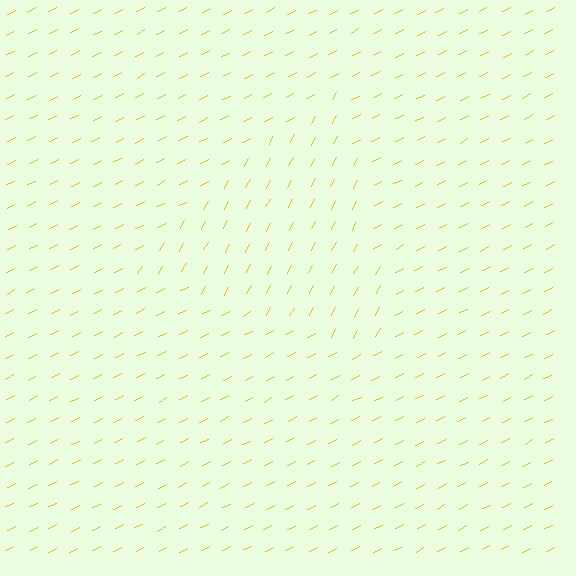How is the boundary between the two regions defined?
The boundary is defined purely by a change in line orientation (approximately 35 degrees difference). All lines are the same color and thickness.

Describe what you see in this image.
The image is filled with small yellow line segments. A triangle region in the image has lines oriented differently from the surrounding lines, creating a visible texture boundary.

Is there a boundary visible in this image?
Yes, there is a texture boundary formed by a change in line orientation.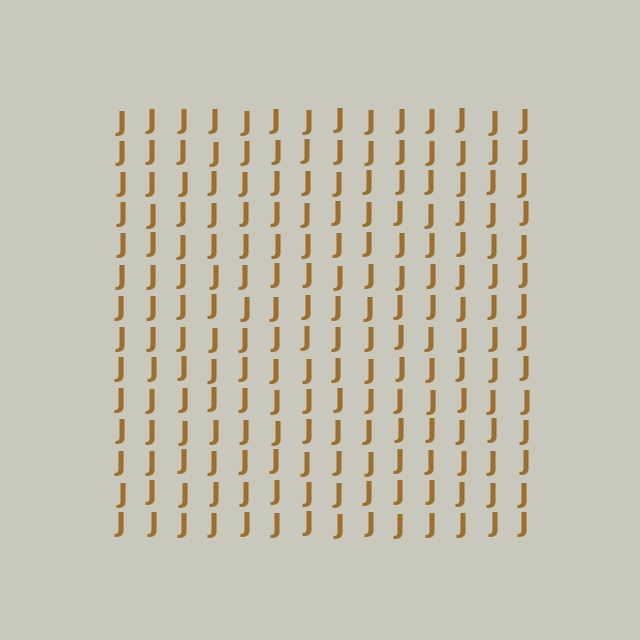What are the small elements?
The small elements are letter J's.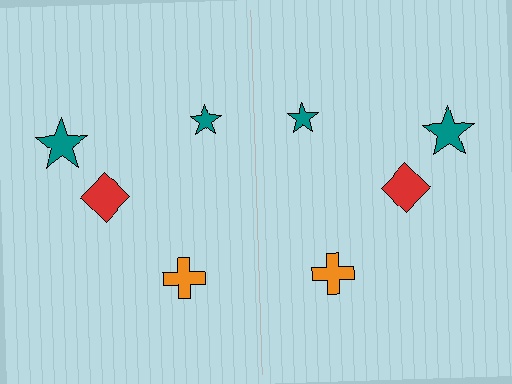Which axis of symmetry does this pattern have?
The pattern has a vertical axis of symmetry running through the center of the image.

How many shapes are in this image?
There are 8 shapes in this image.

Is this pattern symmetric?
Yes, this pattern has bilateral (reflection) symmetry.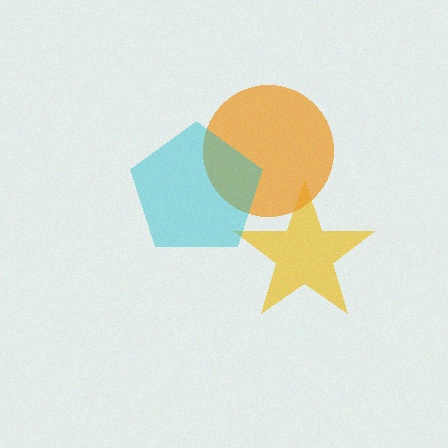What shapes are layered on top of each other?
The layered shapes are: a yellow star, an orange circle, a cyan pentagon.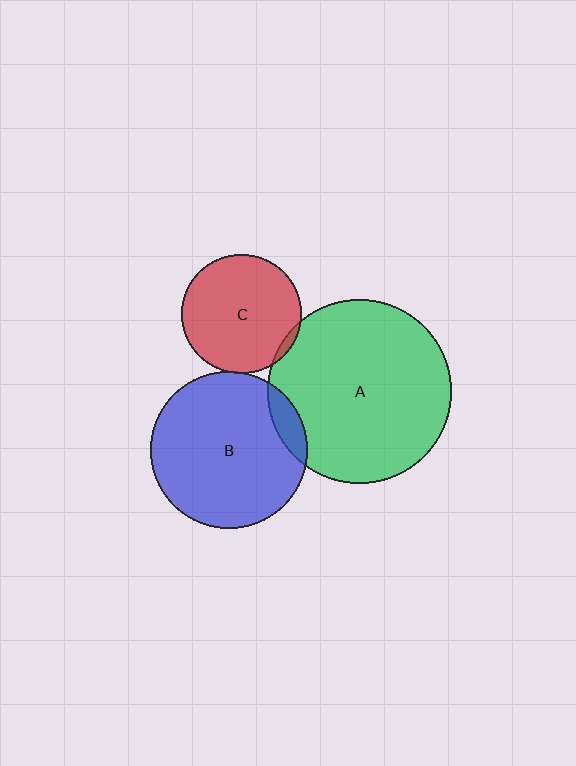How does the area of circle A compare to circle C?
Approximately 2.3 times.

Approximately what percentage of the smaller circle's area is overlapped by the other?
Approximately 10%.